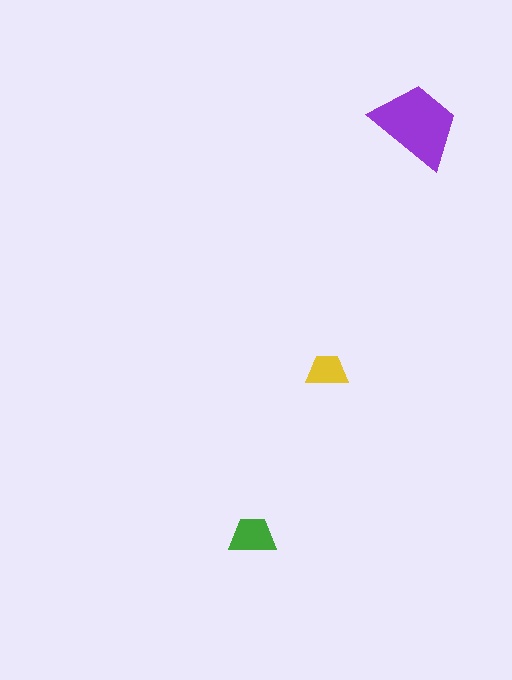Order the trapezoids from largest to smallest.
the purple one, the green one, the yellow one.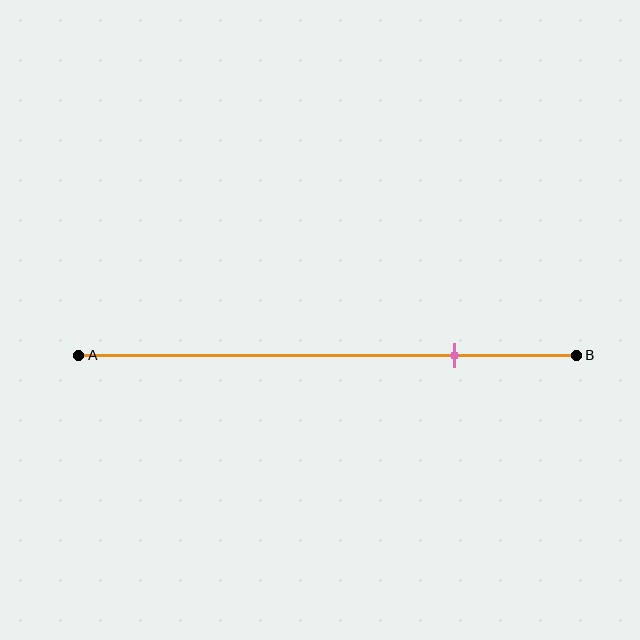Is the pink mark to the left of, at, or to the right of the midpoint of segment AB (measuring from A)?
The pink mark is to the right of the midpoint of segment AB.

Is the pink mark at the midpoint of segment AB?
No, the mark is at about 75% from A, not at the 50% midpoint.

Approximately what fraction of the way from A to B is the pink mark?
The pink mark is approximately 75% of the way from A to B.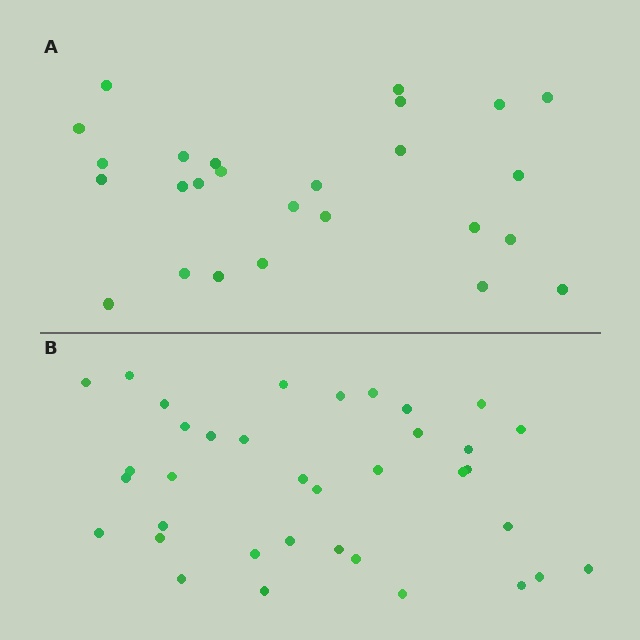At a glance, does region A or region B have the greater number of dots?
Region B (the bottom region) has more dots.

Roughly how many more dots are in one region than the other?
Region B has roughly 10 or so more dots than region A.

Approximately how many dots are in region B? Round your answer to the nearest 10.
About 40 dots. (The exact count is 36, which rounds to 40.)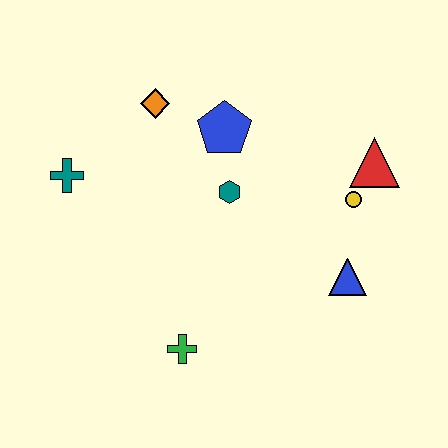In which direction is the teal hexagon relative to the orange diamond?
The teal hexagon is below the orange diamond.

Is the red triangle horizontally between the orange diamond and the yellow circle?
No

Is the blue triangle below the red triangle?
Yes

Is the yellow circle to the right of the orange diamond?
Yes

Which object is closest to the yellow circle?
The red triangle is closest to the yellow circle.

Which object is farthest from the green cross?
The red triangle is farthest from the green cross.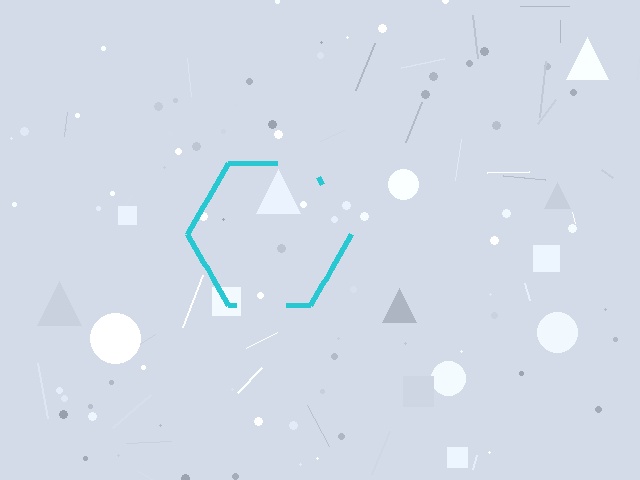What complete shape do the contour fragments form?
The contour fragments form a hexagon.